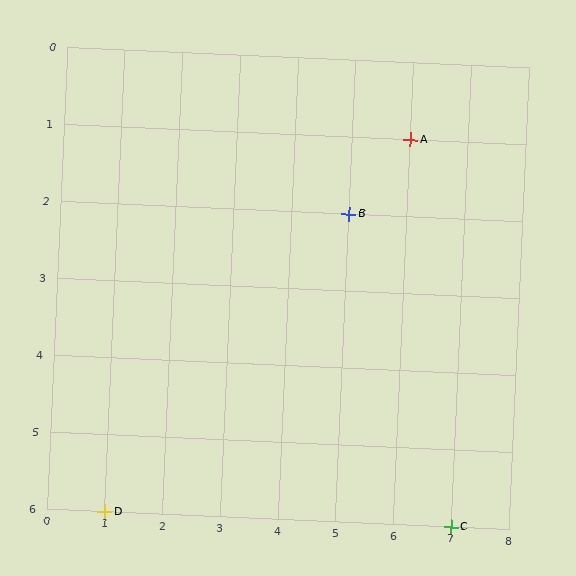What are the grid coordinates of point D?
Point D is at grid coordinates (1, 6).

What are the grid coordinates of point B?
Point B is at grid coordinates (5, 2).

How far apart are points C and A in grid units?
Points C and A are 1 column and 5 rows apart (about 5.1 grid units diagonally).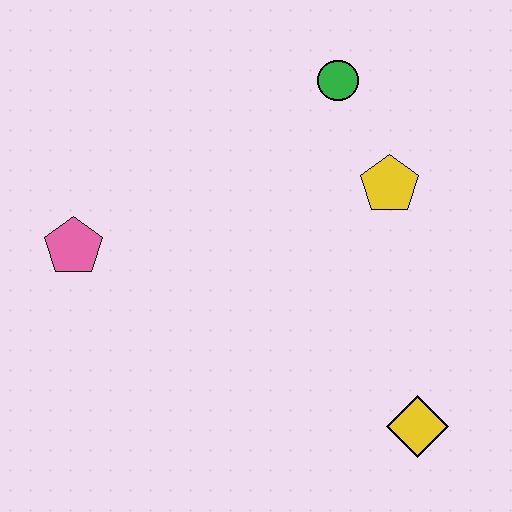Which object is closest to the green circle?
The yellow pentagon is closest to the green circle.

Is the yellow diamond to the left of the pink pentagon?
No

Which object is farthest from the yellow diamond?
The pink pentagon is farthest from the yellow diamond.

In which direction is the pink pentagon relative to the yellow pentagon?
The pink pentagon is to the left of the yellow pentagon.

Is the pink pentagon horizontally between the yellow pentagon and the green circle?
No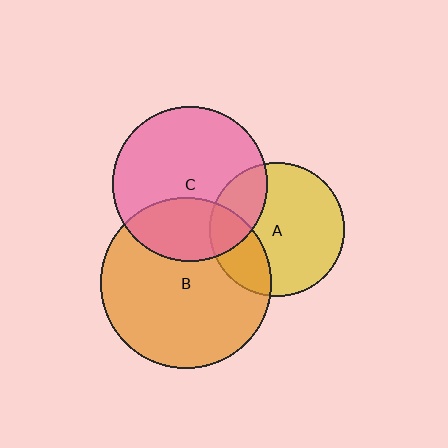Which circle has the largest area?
Circle B (orange).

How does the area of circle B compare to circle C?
Approximately 1.2 times.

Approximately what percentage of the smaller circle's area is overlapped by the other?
Approximately 25%.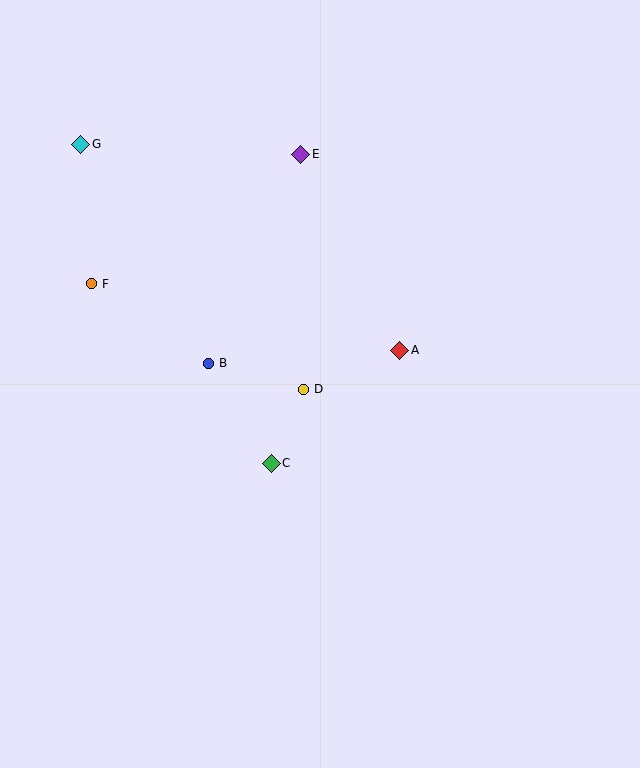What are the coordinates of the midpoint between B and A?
The midpoint between B and A is at (304, 357).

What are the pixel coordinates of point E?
Point E is at (301, 154).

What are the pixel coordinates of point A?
Point A is at (400, 350).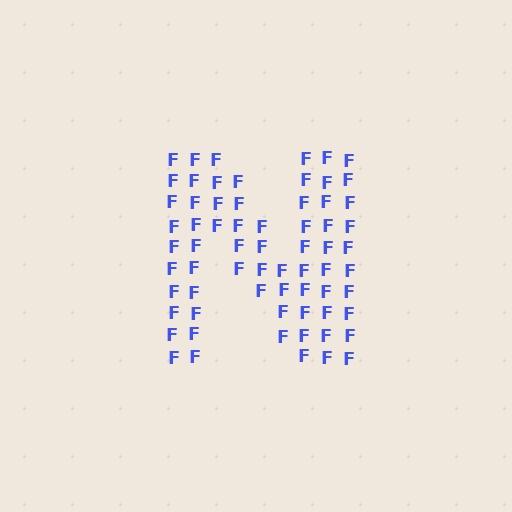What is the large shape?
The large shape is the letter N.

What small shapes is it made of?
It is made of small letter F's.